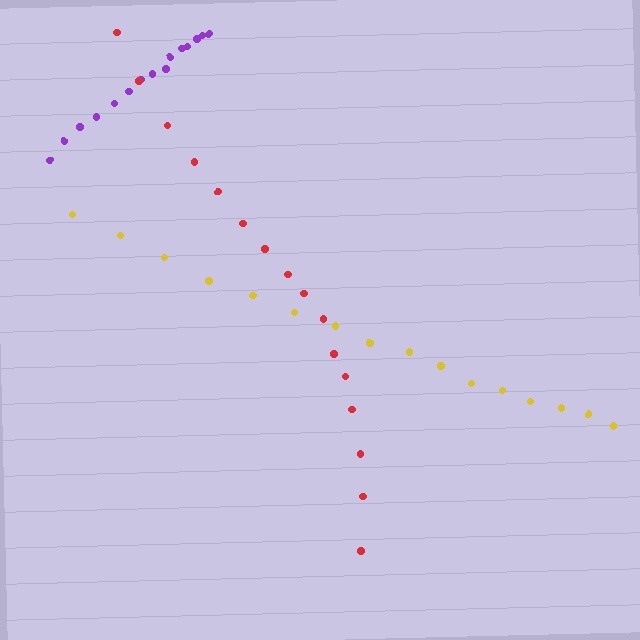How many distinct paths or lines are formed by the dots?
There are 3 distinct paths.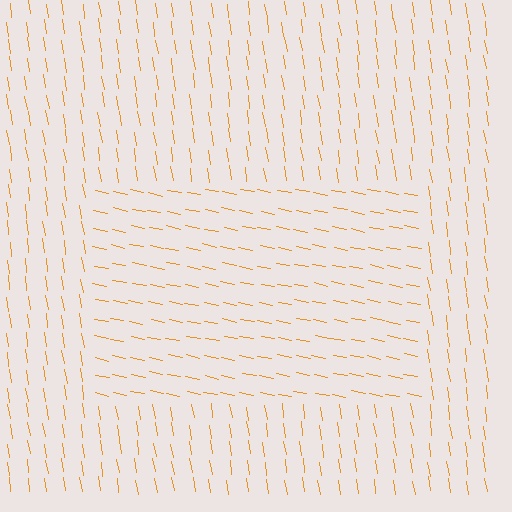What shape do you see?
I see a rectangle.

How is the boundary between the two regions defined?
The boundary is defined purely by a change in line orientation (approximately 70 degrees difference). All lines are the same color and thickness.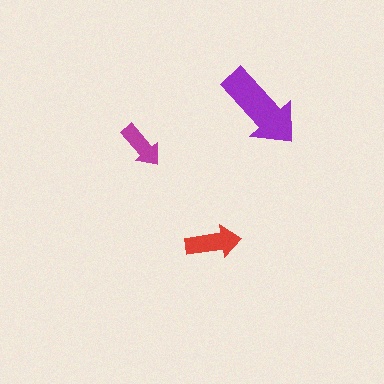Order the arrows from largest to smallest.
the purple one, the red one, the magenta one.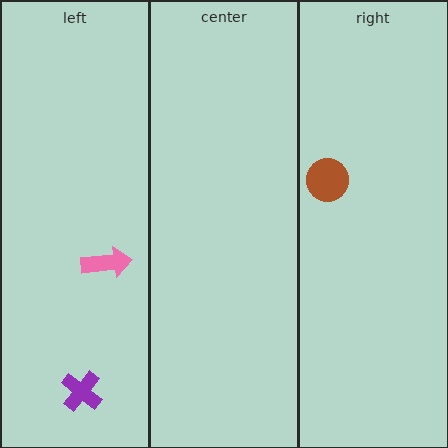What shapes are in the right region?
The brown circle.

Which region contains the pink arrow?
The left region.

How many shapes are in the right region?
1.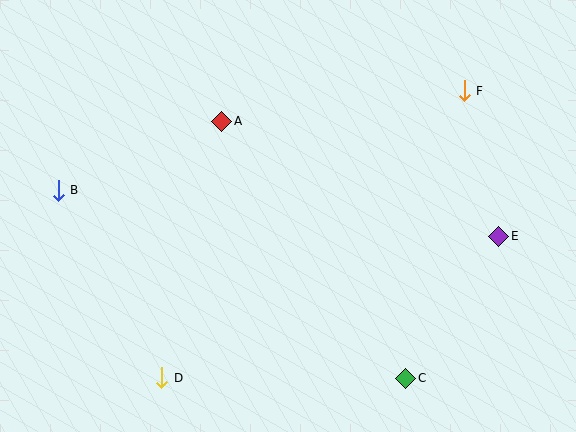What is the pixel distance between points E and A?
The distance between E and A is 300 pixels.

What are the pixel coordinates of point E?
Point E is at (498, 236).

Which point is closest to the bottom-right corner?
Point C is closest to the bottom-right corner.